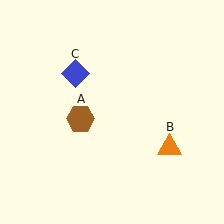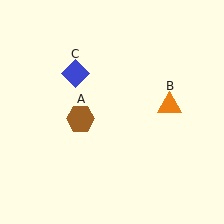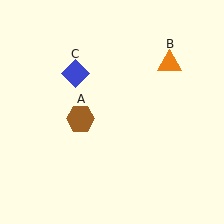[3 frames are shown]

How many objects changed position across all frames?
1 object changed position: orange triangle (object B).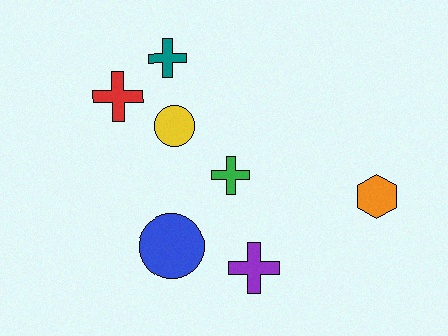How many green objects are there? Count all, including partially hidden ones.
There is 1 green object.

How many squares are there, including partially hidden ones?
There are no squares.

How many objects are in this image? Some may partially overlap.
There are 7 objects.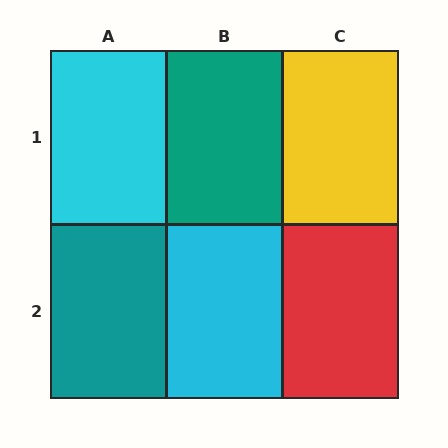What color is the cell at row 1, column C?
Yellow.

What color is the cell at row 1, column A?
Cyan.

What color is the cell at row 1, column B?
Teal.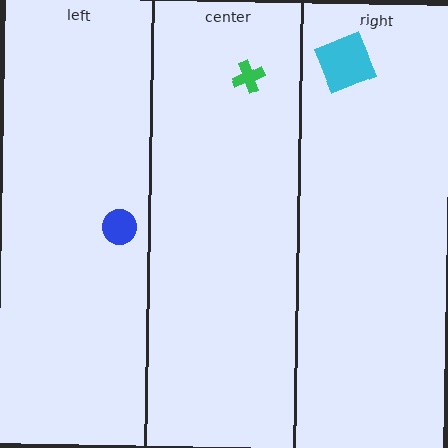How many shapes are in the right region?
1.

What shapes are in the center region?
The green cross.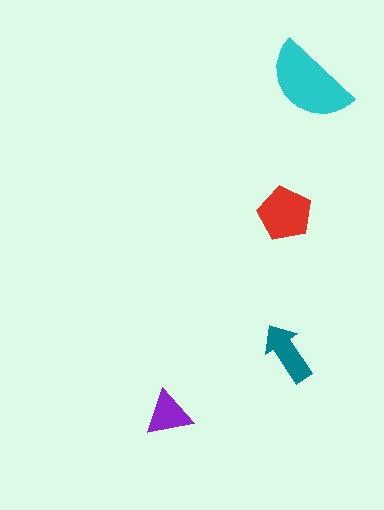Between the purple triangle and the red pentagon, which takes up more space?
The red pentagon.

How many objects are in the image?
There are 4 objects in the image.